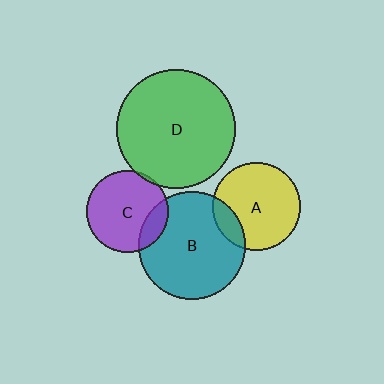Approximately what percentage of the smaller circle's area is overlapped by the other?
Approximately 5%.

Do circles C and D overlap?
Yes.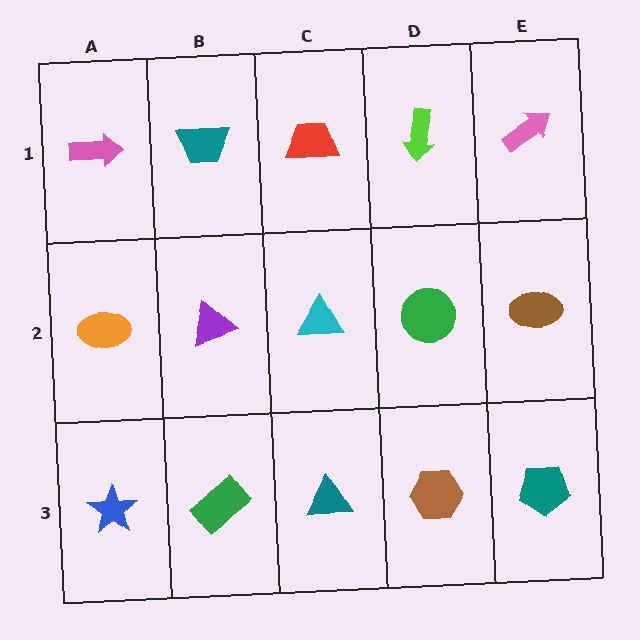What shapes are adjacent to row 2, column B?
A teal trapezoid (row 1, column B), a green rectangle (row 3, column B), an orange ellipse (row 2, column A), a cyan triangle (row 2, column C).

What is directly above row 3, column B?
A purple triangle.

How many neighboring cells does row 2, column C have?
4.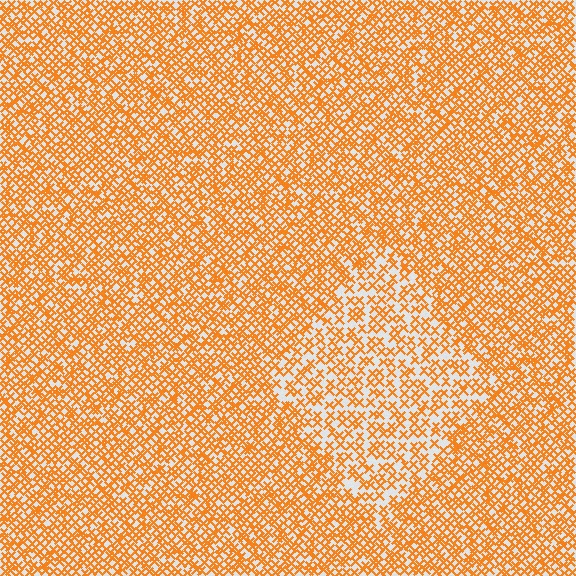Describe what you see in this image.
The image contains small orange elements arranged at two different densities. A diamond-shaped region is visible where the elements are less densely packed than the surrounding area.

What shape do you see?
I see a diamond.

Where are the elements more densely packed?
The elements are more densely packed outside the diamond boundary.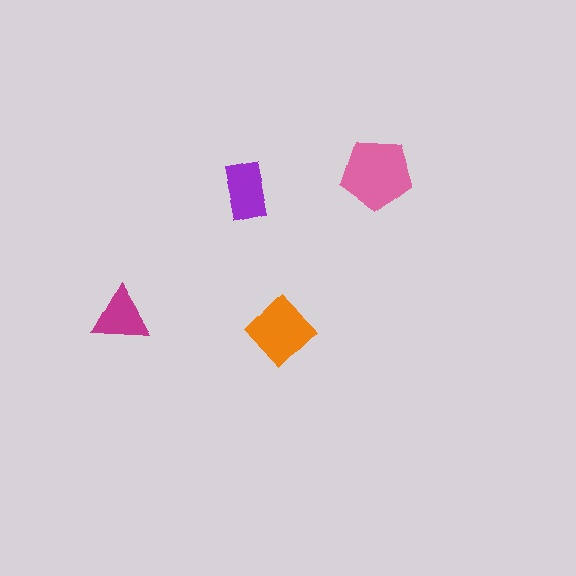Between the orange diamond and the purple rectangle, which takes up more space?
The orange diamond.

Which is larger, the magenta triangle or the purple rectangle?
The purple rectangle.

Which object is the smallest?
The magenta triangle.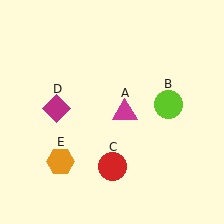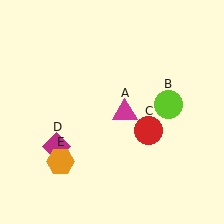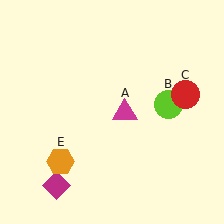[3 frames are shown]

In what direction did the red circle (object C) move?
The red circle (object C) moved up and to the right.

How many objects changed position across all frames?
2 objects changed position: red circle (object C), magenta diamond (object D).